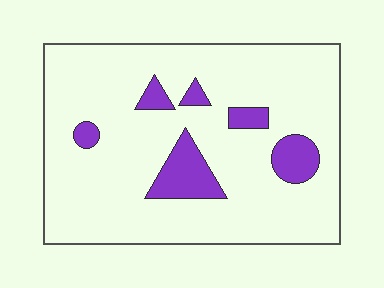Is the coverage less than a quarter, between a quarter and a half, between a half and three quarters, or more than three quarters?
Less than a quarter.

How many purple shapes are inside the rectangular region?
6.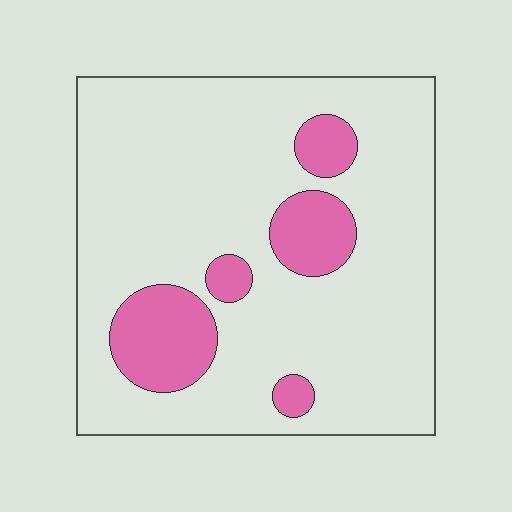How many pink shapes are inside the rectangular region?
5.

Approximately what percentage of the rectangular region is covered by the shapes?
Approximately 15%.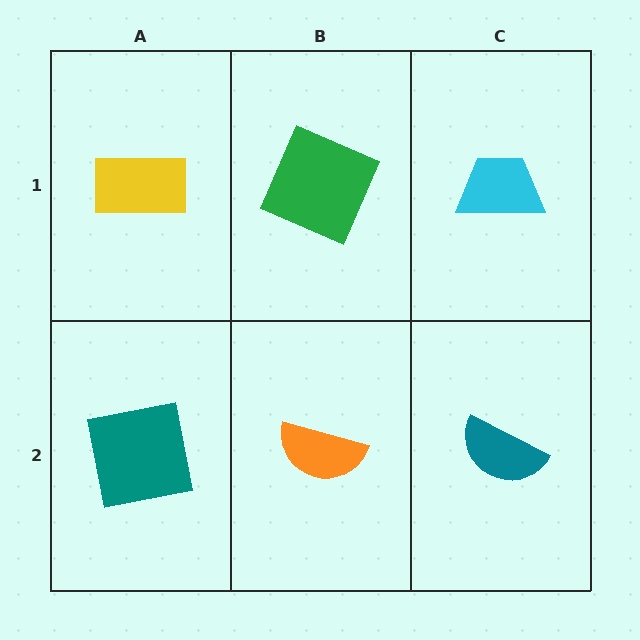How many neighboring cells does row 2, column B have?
3.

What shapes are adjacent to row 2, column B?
A green square (row 1, column B), a teal square (row 2, column A), a teal semicircle (row 2, column C).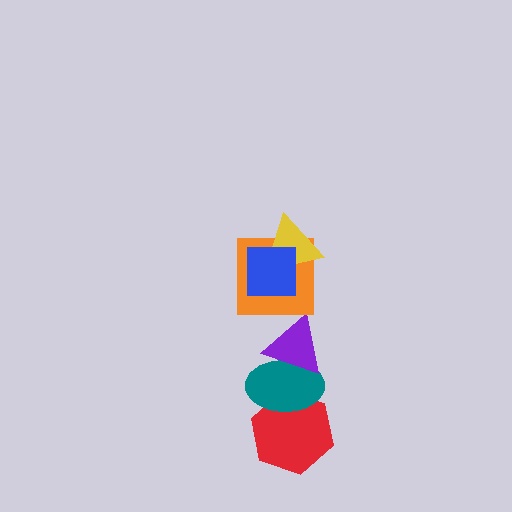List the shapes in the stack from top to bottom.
From top to bottom: the blue square, the yellow triangle, the orange square, the purple triangle, the teal ellipse, the red hexagon.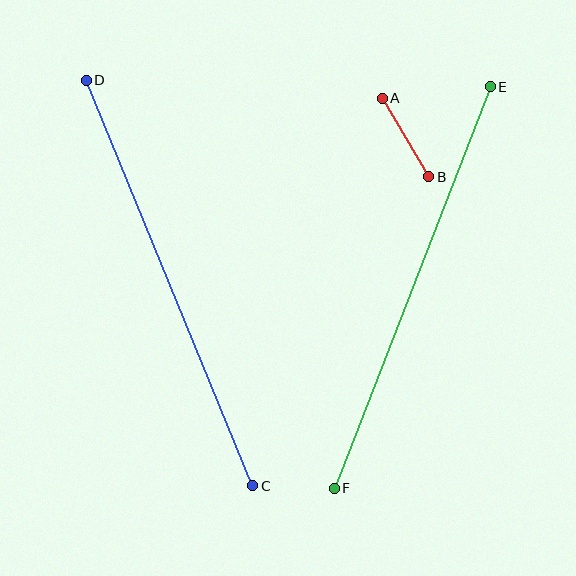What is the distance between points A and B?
The distance is approximately 91 pixels.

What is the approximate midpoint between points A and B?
The midpoint is at approximately (405, 138) pixels.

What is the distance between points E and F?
The distance is approximately 431 pixels.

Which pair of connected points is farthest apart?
Points C and D are farthest apart.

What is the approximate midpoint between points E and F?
The midpoint is at approximately (412, 288) pixels.